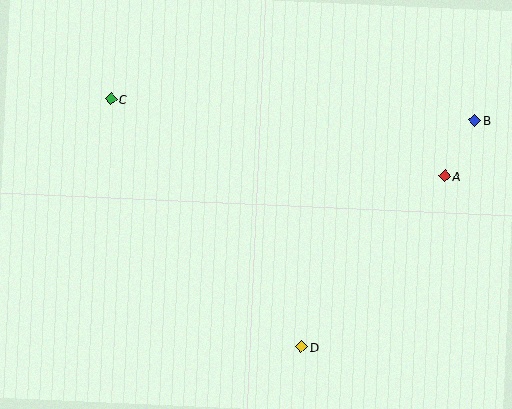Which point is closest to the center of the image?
Point D at (301, 347) is closest to the center.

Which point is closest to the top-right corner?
Point B is closest to the top-right corner.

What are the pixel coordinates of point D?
Point D is at (301, 347).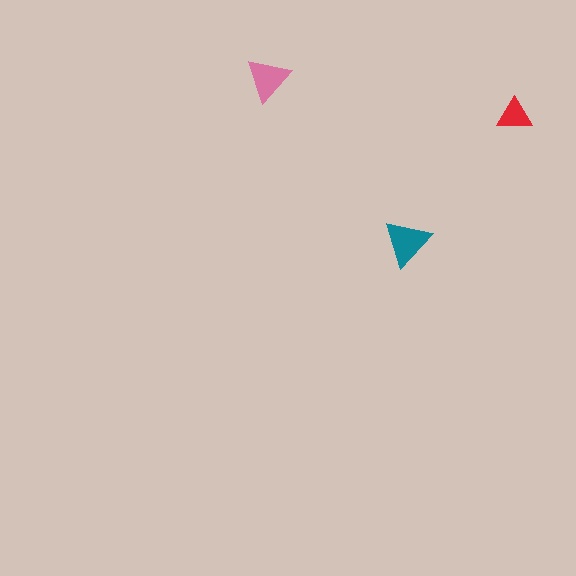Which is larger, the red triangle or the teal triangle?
The teal one.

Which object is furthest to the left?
The pink triangle is leftmost.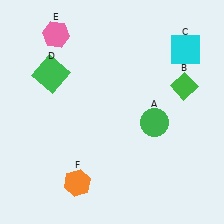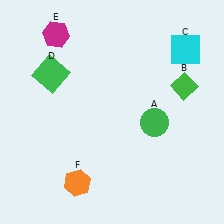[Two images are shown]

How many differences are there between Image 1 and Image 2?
There is 1 difference between the two images.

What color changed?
The hexagon (E) changed from pink in Image 1 to magenta in Image 2.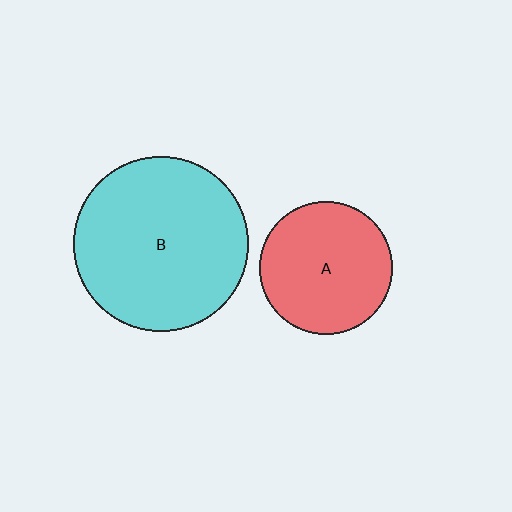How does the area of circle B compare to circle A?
Approximately 1.7 times.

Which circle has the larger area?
Circle B (cyan).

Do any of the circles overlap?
No, none of the circles overlap.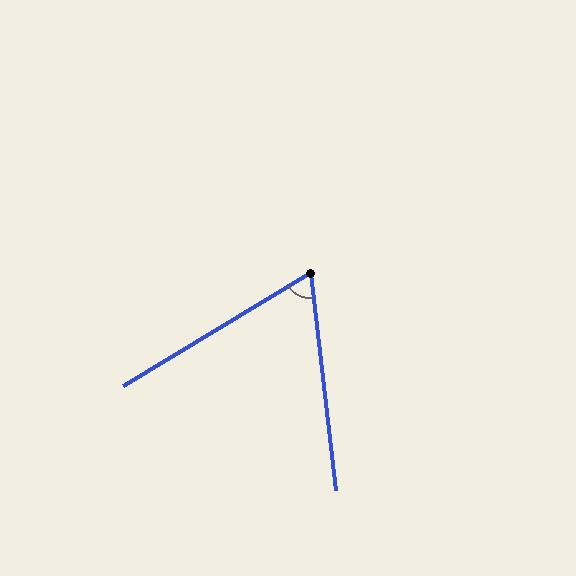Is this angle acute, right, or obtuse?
It is acute.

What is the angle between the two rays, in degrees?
Approximately 65 degrees.